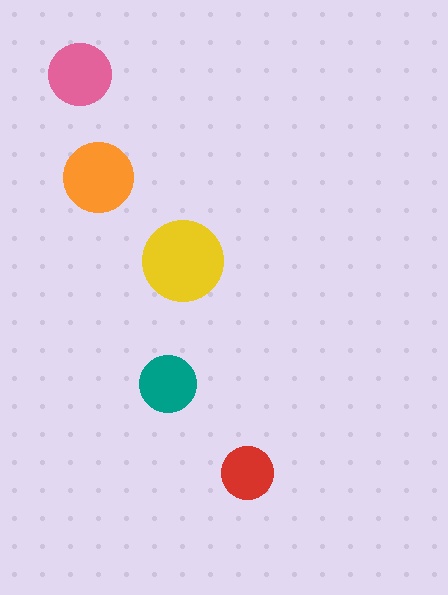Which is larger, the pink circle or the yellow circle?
The yellow one.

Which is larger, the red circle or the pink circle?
The pink one.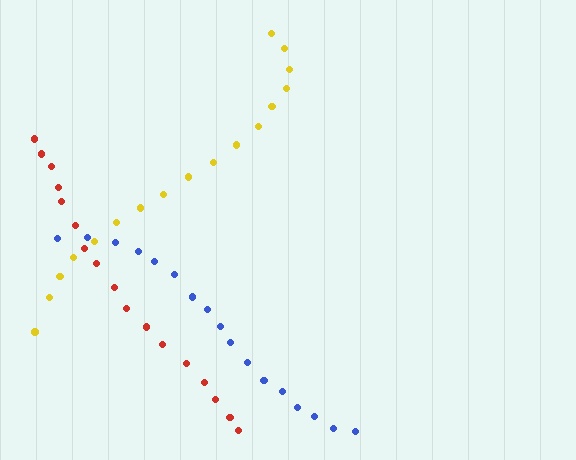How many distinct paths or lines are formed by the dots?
There are 3 distinct paths.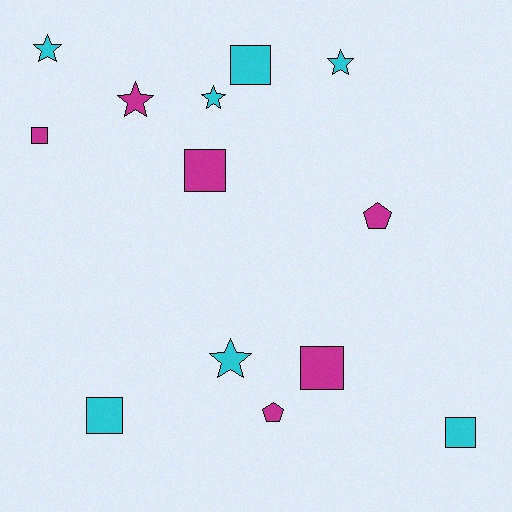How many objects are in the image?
There are 13 objects.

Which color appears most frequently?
Cyan, with 7 objects.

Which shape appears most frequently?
Square, with 6 objects.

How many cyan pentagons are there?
There are no cyan pentagons.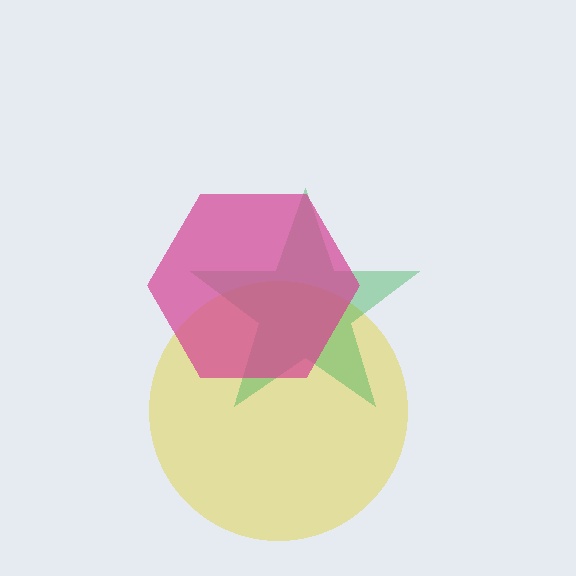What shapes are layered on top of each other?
The layered shapes are: a yellow circle, a green star, a magenta hexagon.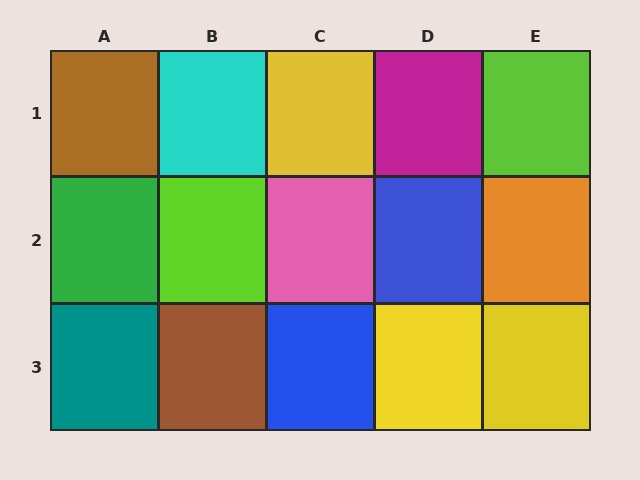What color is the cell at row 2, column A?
Green.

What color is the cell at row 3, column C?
Blue.